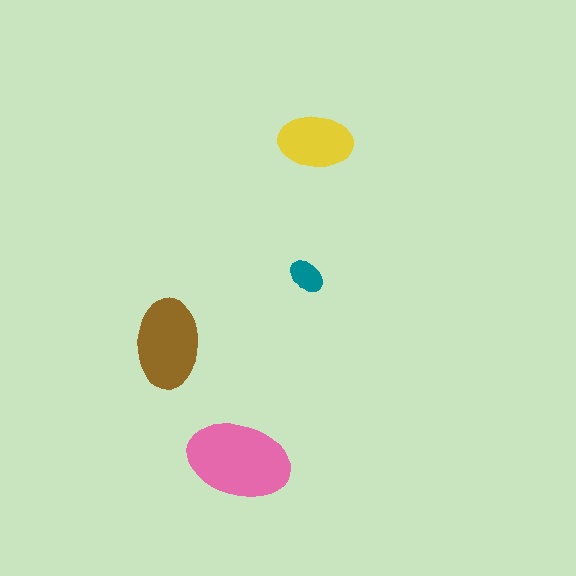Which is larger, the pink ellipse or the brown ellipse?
The pink one.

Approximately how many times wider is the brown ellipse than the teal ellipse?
About 2.5 times wider.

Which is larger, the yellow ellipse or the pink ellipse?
The pink one.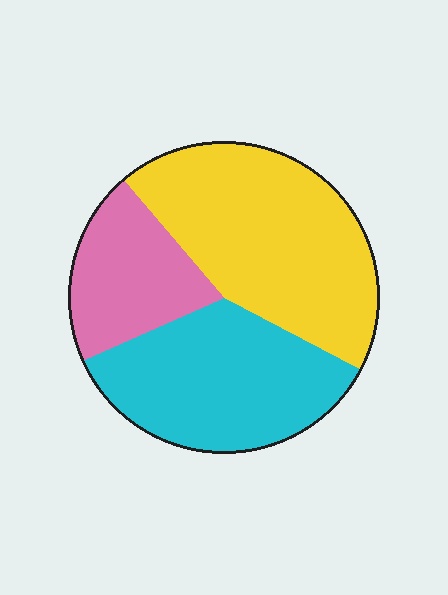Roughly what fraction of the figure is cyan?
Cyan covers 36% of the figure.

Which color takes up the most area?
Yellow, at roughly 45%.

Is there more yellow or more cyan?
Yellow.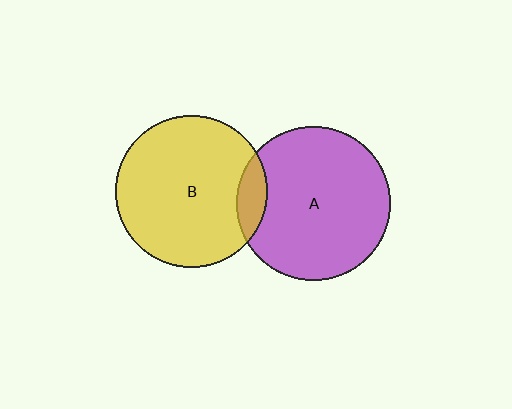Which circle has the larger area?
Circle A (purple).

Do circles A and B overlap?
Yes.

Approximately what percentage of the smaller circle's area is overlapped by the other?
Approximately 10%.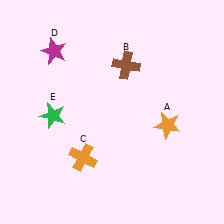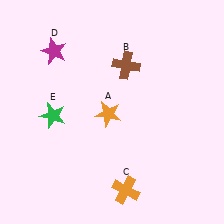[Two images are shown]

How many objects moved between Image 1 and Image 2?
2 objects moved between the two images.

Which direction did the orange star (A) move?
The orange star (A) moved left.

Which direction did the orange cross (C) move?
The orange cross (C) moved right.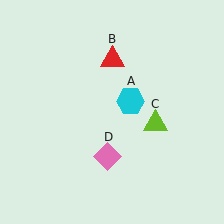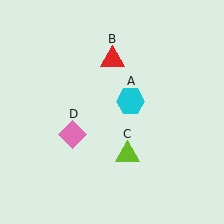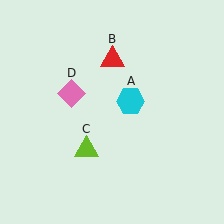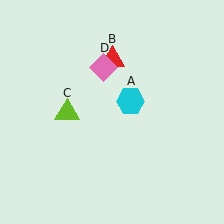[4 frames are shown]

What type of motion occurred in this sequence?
The lime triangle (object C), pink diamond (object D) rotated clockwise around the center of the scene.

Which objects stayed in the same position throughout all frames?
Cyan hexagon (object A) and red triangle (object B) remained stationary.